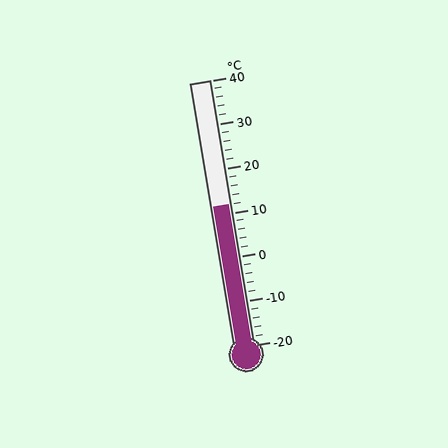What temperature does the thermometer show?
The thermometer shows approximately 12°C.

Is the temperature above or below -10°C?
The temperature is above -10°C.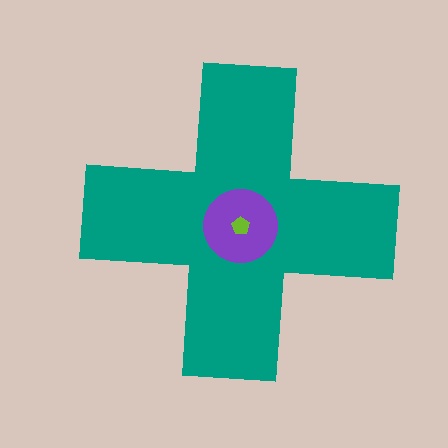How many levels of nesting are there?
3.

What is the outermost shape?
The teal cross.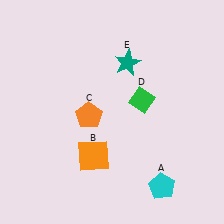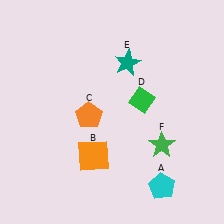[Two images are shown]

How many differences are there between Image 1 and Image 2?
There is 1 difference between the two images.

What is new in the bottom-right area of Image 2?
A green star (F) was added in the bottom-right area of Image 2.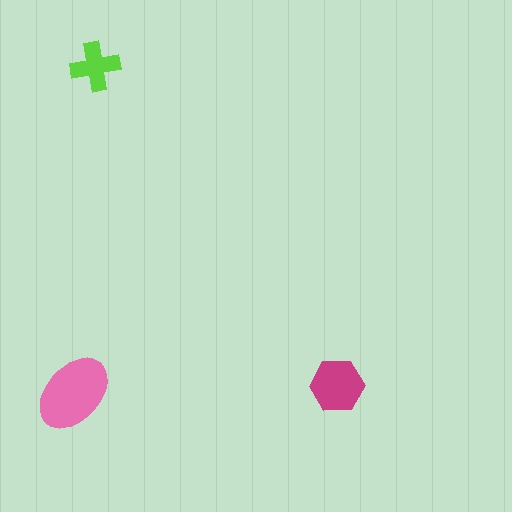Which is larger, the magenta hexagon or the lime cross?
The magenta hexagon.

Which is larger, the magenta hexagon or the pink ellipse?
The pink ellipse.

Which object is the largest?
The pink ellipse.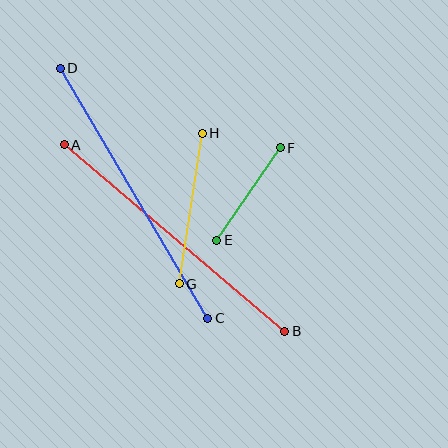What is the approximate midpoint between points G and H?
The midpoint is at approximately (191, 208) pixels.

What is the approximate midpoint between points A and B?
The midpoint is at approximately (174, 238) pixels.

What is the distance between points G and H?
The distance is approximately 152 pixels.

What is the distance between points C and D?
The distance is approximately 291 pixels.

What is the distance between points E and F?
The distance is approximately 112 pixels.